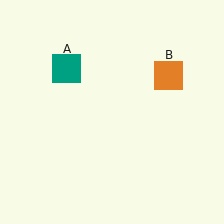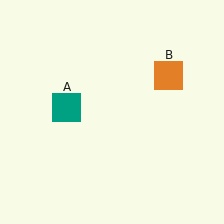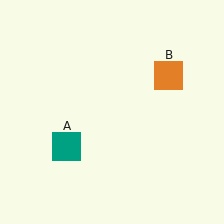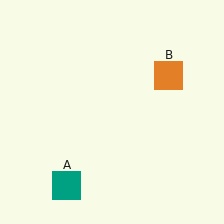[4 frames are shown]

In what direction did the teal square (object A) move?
The teal square (object A) moved down.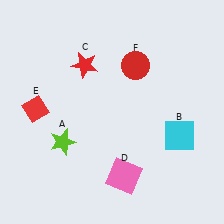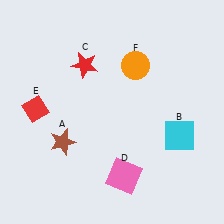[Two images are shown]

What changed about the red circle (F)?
In Image 1, F is red. In Image 2, it changed to orange.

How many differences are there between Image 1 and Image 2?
There are 2 differences between the two images.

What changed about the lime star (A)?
In Image 1, A is lime. In Image 2, it changed to brown.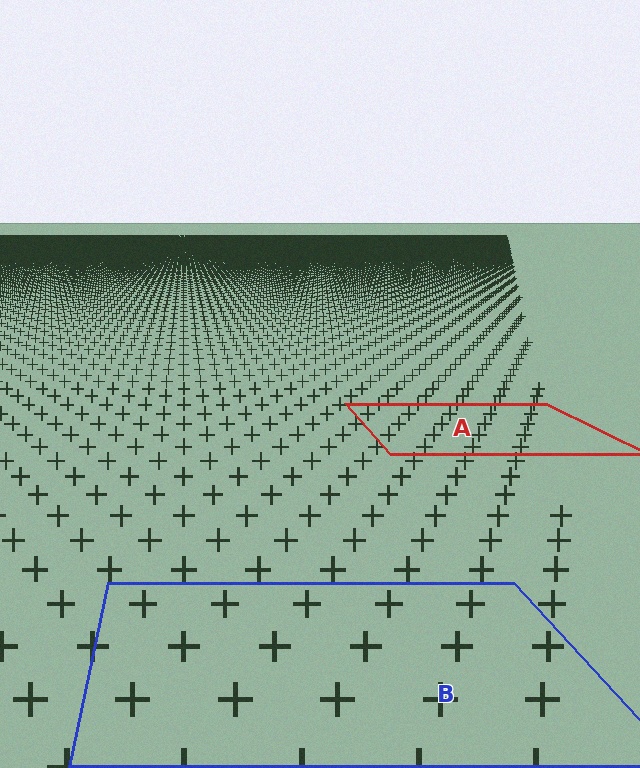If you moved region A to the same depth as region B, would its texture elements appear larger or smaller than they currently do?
They would appear larger. At a closer depth, the same texture elements are projected at a bigger on-screen size.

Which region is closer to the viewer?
Region B is closer. The texture elements there are larger and more spread out.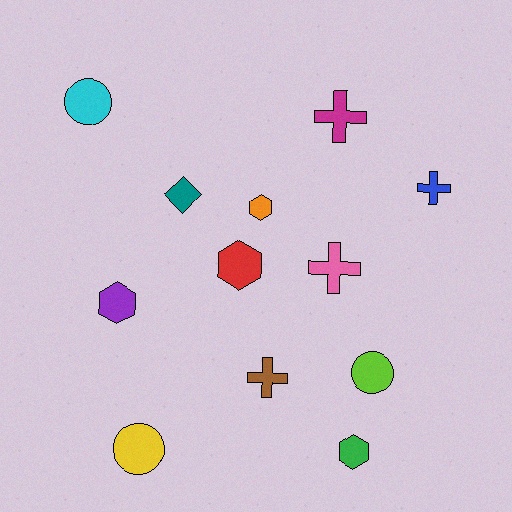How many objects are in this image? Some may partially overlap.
There are 12 objects.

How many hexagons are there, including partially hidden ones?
There are 4 hexagons.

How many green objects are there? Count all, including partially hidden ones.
There is 1 green object.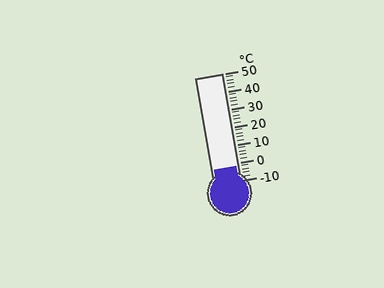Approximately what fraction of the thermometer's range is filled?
The thermometer is filled to approximately 15% of its range.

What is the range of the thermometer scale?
The thermometer scale ranges from -10°C to 50°C.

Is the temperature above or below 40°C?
The temperature is below 40°C.